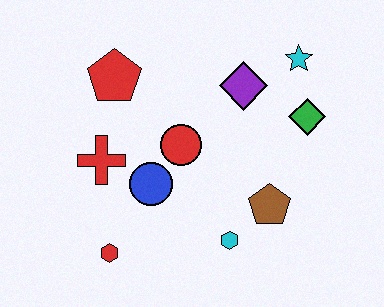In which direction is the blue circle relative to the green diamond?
The blue circle is to the left of the green diamond.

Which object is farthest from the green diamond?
The red hexagon is farthest from the green diamond.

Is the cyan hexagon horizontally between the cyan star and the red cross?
Yes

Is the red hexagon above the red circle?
No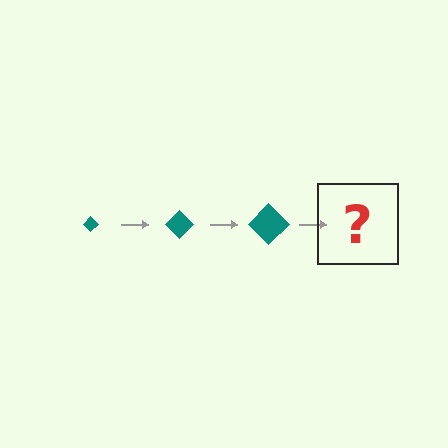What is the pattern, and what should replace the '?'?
The pattern is that the diamond gets progressively larger each step. The '?' should be a teal diamond, larger than the previous one.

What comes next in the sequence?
The next element should be a teal diamond, larger than the previous one.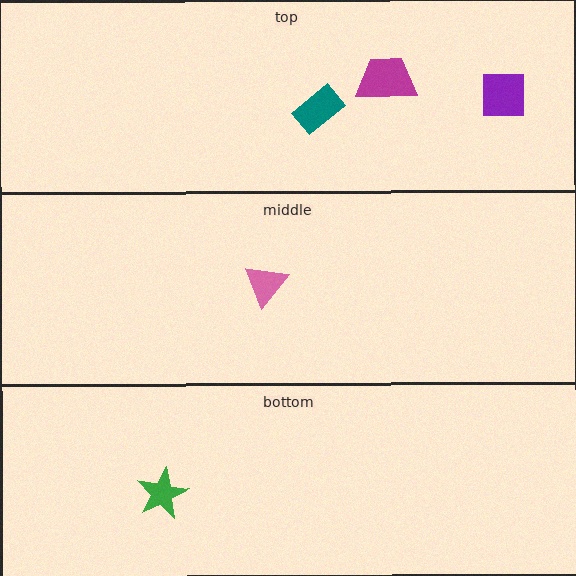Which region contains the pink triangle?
The middle region.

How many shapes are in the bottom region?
1.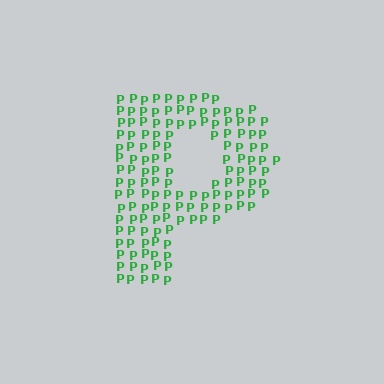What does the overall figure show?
The overall figure shows the letter P.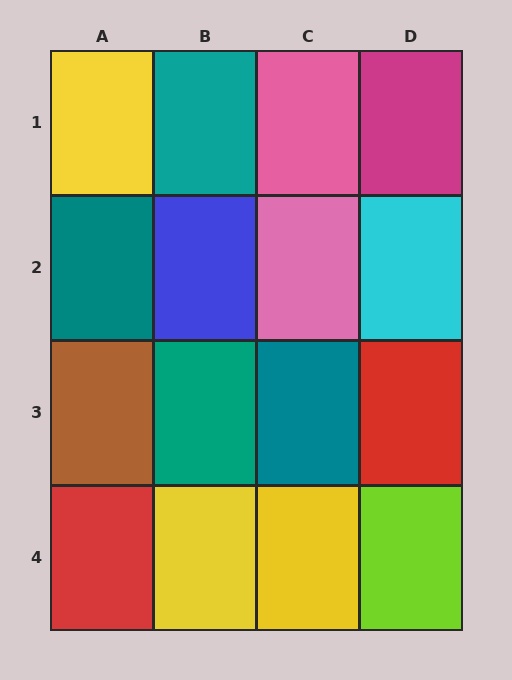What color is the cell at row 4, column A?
Red.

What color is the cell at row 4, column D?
Lime.